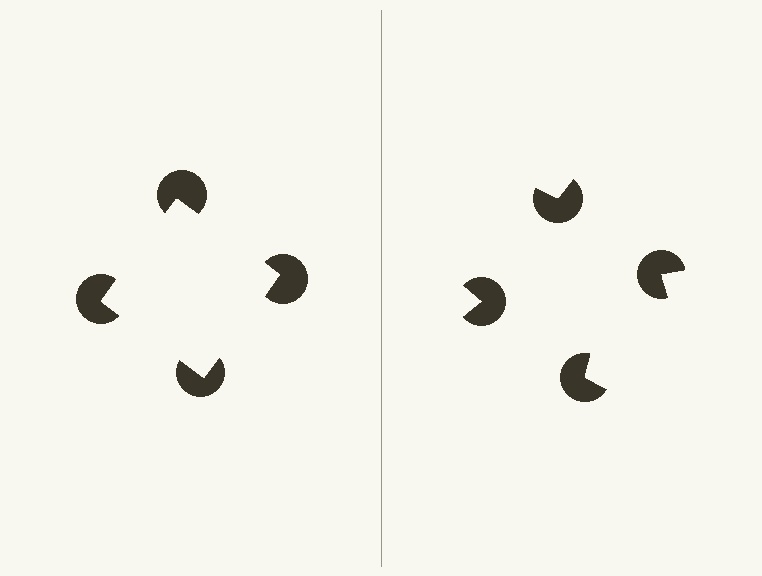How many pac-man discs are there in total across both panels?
8 — 4 on each side.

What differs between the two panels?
The pac-man discs are positioned identically on both sides; only the wedge orientations differ. On the left they align to a square; on the right they are misaligned.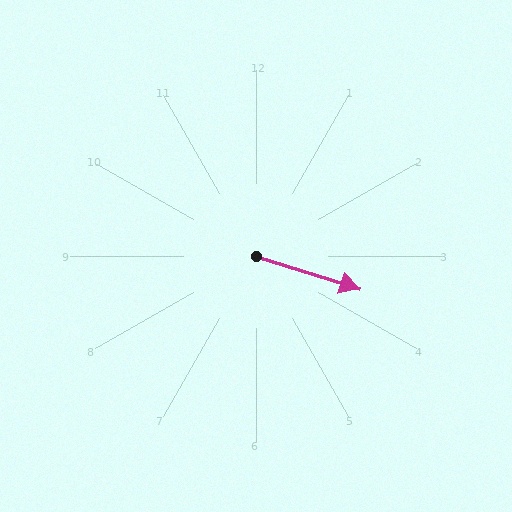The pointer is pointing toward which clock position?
Roughly 4 o'clock.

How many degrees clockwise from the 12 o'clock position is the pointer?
Approximately 108 degrees.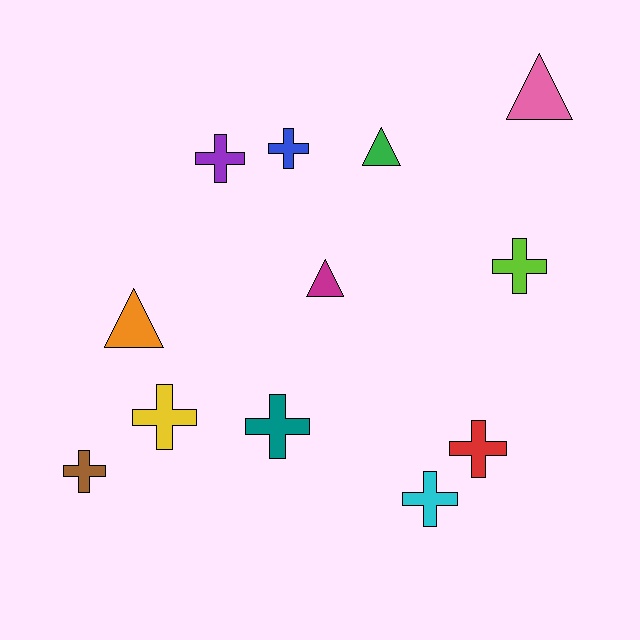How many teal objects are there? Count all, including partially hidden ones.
There is 1 teal object.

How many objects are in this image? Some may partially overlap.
There are 12 objects.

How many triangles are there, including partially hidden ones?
There are 4 triangles.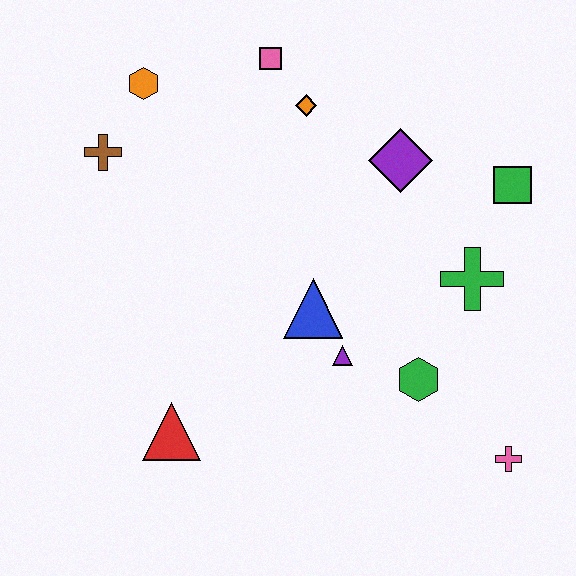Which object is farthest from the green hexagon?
The orange hexagon is farthest from the green hexagon.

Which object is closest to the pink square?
The orange diamond is closest to the pink square.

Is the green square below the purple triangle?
No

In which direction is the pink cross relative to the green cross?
The pink cross is below the green cross.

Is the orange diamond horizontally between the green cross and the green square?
No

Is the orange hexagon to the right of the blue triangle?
No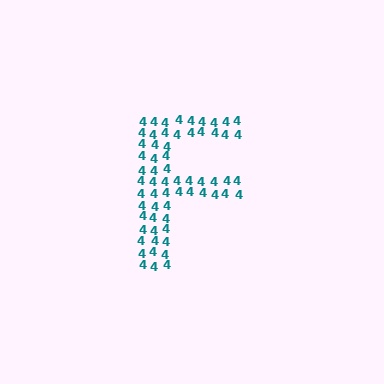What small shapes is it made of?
It is made of small digit 4's.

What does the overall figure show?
The overall figure shows the letter F.